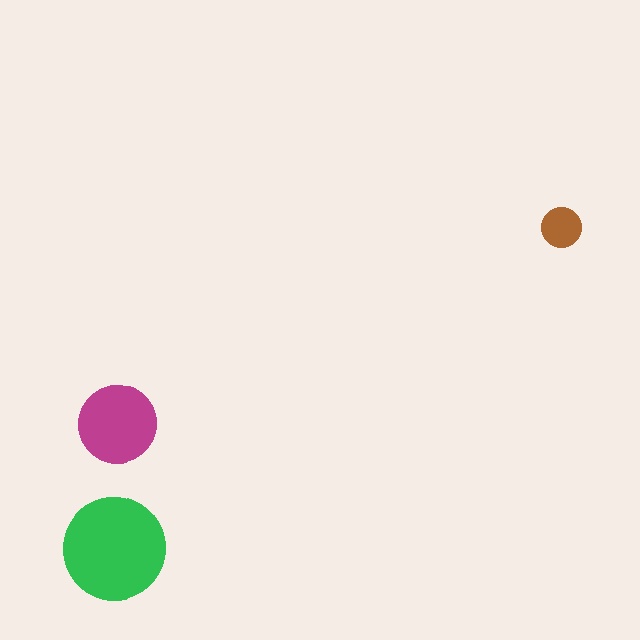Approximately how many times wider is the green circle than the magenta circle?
About 1.5 times wider.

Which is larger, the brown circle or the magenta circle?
The magenta one.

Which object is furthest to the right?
The brown circle is rightmost.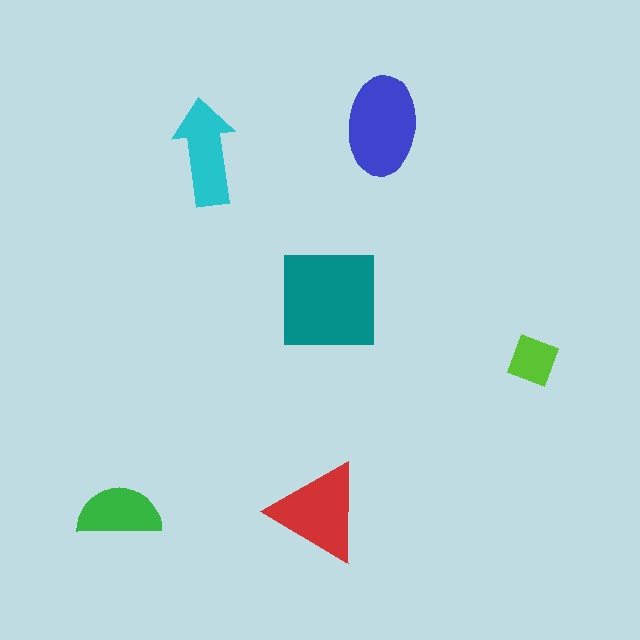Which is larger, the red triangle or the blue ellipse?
The blue ellipse.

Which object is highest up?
The blue ellipse is topmost.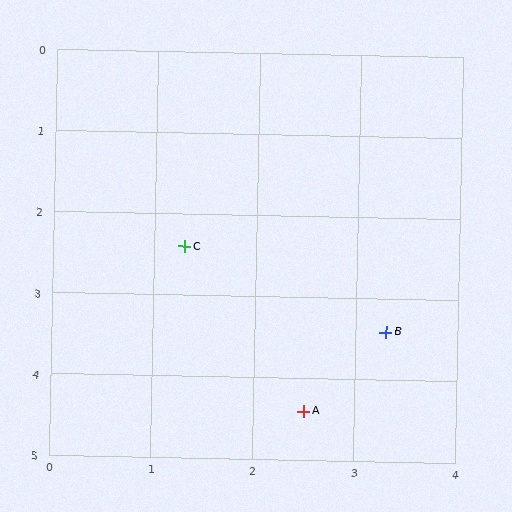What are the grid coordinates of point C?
Point C is at approximately (1.3, 2.4).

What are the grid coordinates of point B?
Point B is at approximately (3.3, 3.4).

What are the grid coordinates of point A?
Point A is at approximately (2.5, 4.4).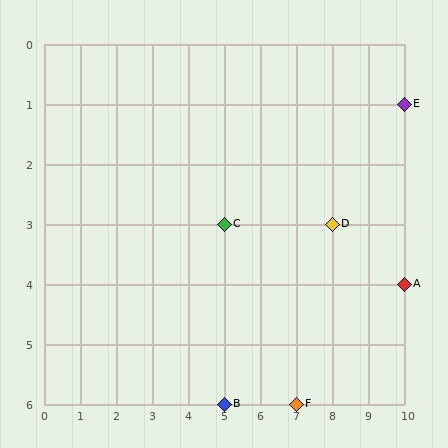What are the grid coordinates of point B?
Point B is at grid coordinates (5, 6).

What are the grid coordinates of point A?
Point A is at grid coordinates (10, 4).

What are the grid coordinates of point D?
Point D is at grid coordinates (8, 3).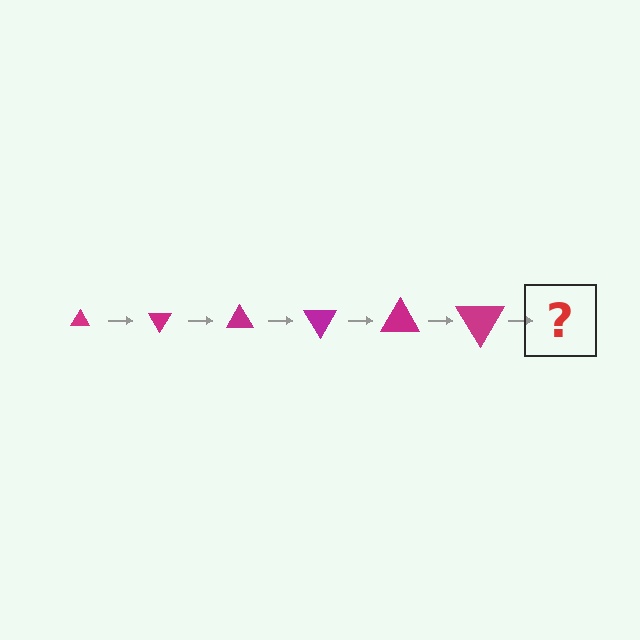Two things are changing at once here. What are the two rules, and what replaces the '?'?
The two rules are that the triangle grows larger each step and it rotates 60 degrees each step. The '?' should be a triangle, larger than the previous one and rotated 360 degrees from the start.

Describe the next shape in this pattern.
It should be a triangle, larger than the previous one and rotated 360 degrees from the start.